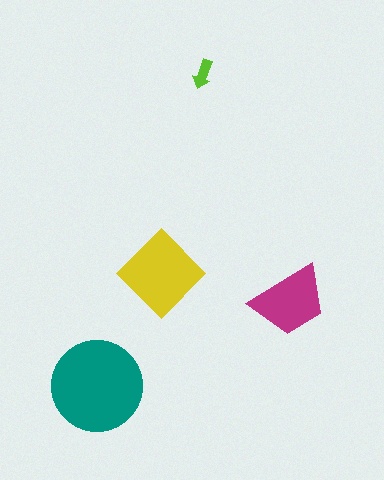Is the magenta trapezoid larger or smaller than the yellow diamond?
Smaller.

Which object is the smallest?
The lime arrow.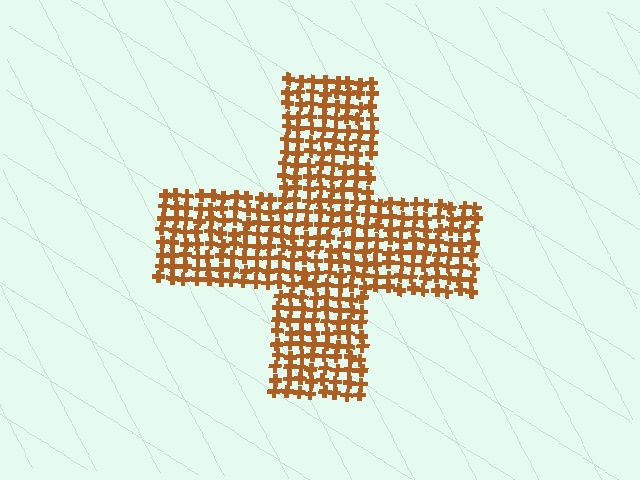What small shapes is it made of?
It is made of small crosses.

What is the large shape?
The large shape is a cross.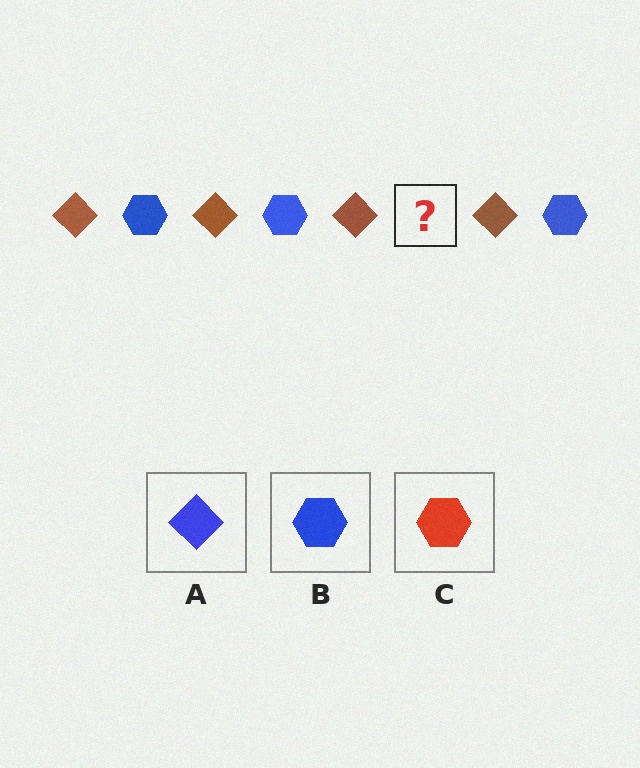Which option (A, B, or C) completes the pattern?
B.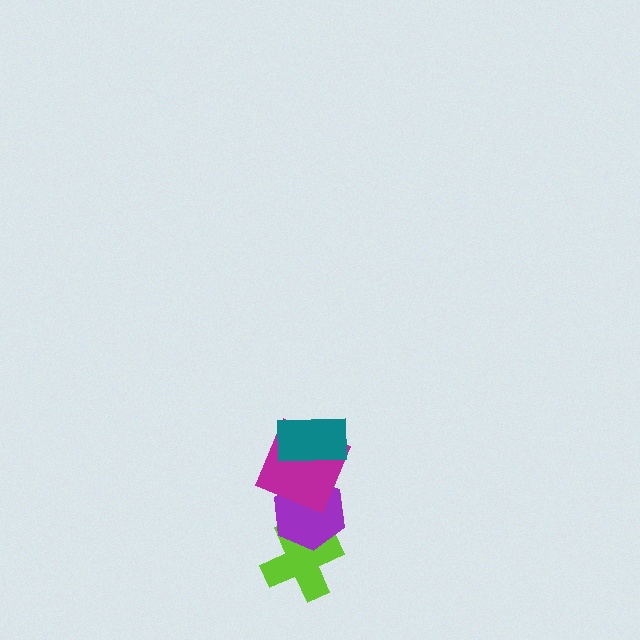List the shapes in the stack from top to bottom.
From top to bottom: the teal rectangle, the magenta square, the purple hexagon, the lime cross.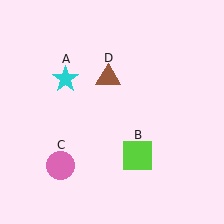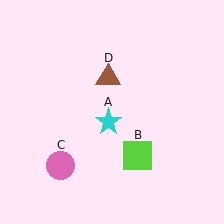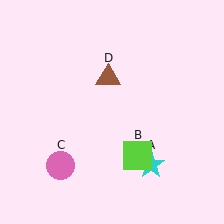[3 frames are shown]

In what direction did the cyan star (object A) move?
The cyan star (object A) moved down and to the right.